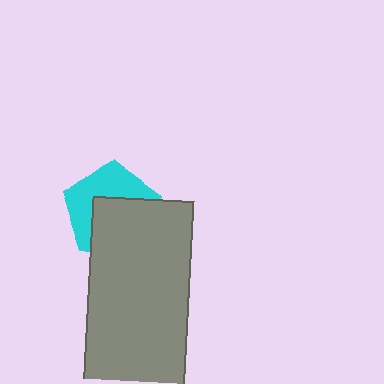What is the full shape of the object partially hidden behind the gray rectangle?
The partially hidden object is a cyan pentagon.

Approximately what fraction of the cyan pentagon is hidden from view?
Roughly 51% of the cyan pentagon is hidden behind the gray rectangle.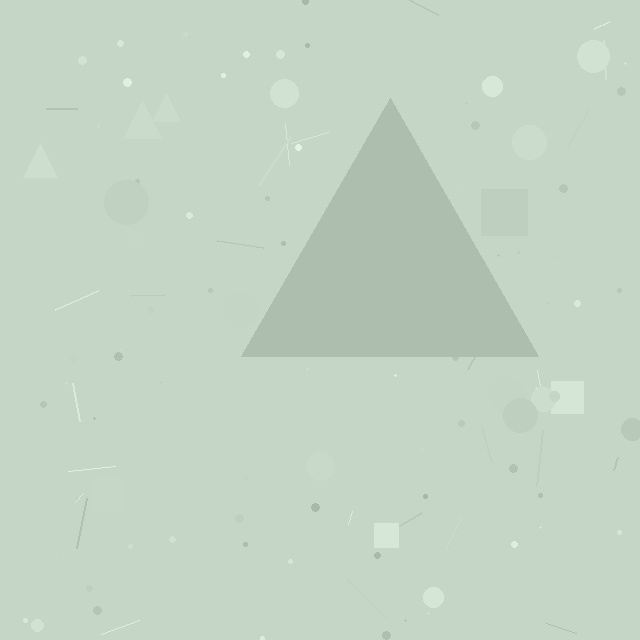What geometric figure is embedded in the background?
A triangle is embedded in the background.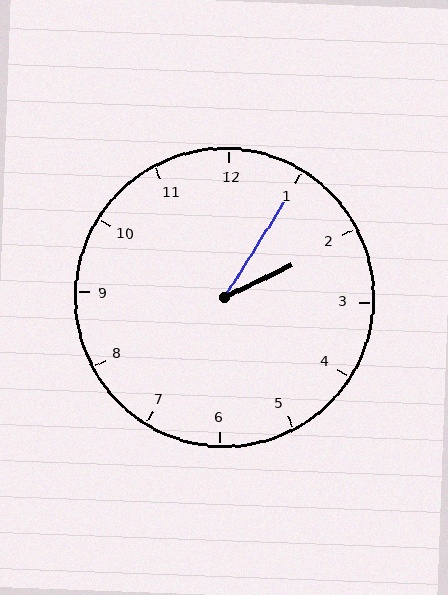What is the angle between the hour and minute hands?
Approximately 32 degrees.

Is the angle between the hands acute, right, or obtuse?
It is acute.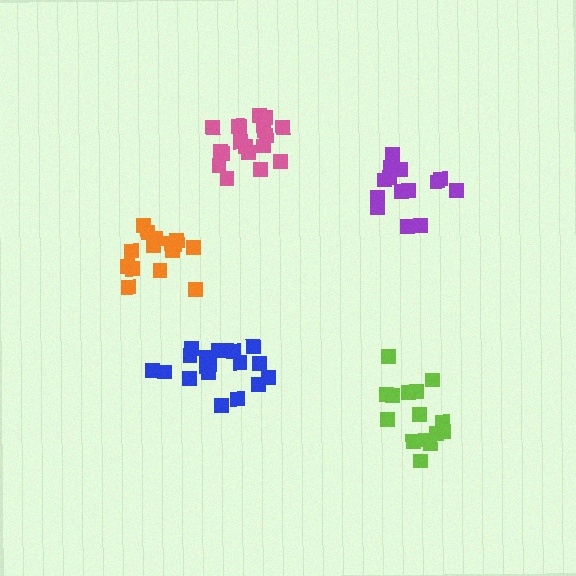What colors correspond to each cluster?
The clusters are colored: lime, orange, purple, blue, pink.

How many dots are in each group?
Group 1: 15 dots, Group 2: 15 dots, Group 3: 14 dots, Group 4: 19 dots, Group 5: 18 dots (81 total).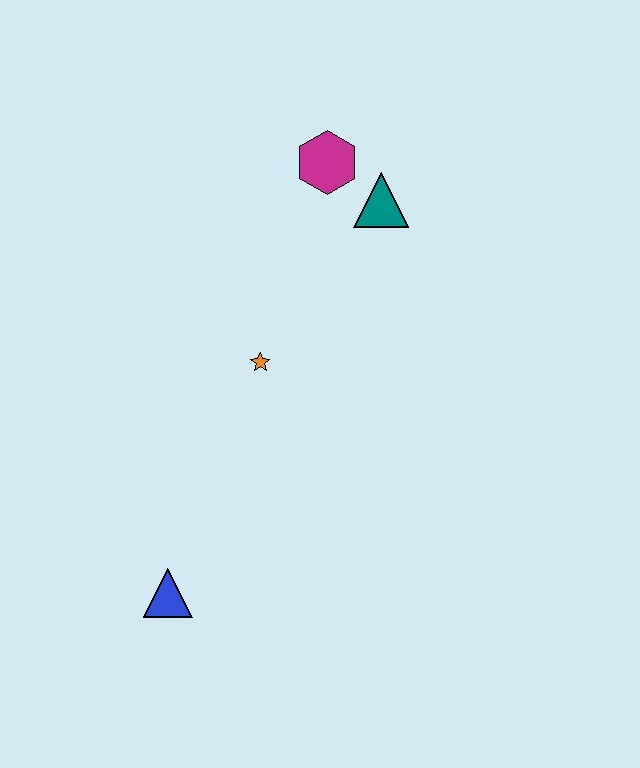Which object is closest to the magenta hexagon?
The teal triangle is closest to the magenta hexagon.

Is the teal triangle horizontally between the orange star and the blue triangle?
No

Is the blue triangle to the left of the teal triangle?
Yes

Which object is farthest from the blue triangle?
The magenta hexagon is farthest from the blue triangle.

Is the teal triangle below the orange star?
No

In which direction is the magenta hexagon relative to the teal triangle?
The magenta hexagon is to the left of the teal triangle.